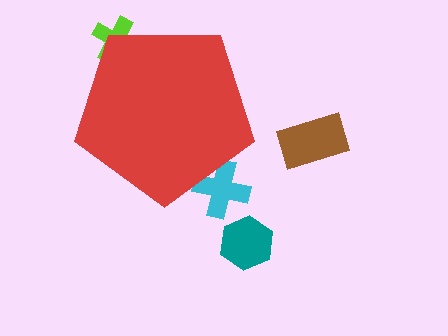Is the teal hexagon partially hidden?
No, the teal hexagon is fully visible.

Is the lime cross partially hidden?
Yes, the lime cross is partially hidden behind the red pentagon.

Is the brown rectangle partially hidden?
No, the brown rectangle is fully visible.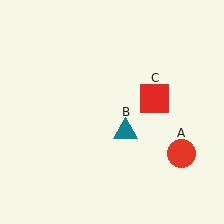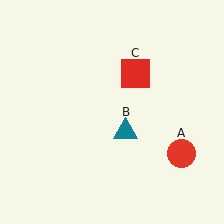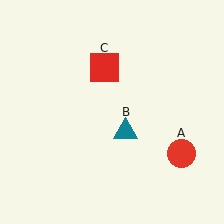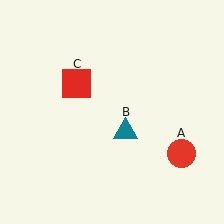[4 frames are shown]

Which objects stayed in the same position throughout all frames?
Red circle (object A) and teal triangle (object B) remained stationary.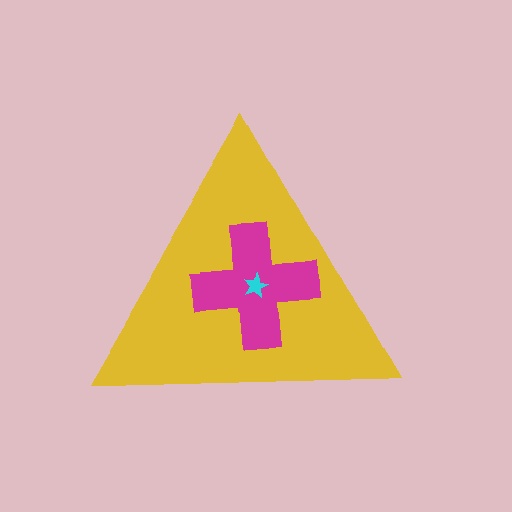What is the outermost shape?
The yellow triangle.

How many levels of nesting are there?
3.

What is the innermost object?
The cyan star.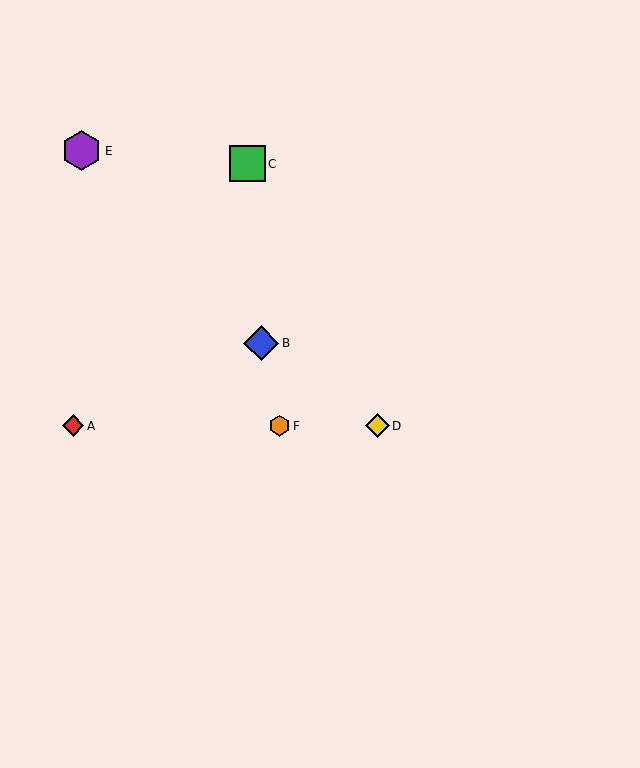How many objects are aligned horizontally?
3 objects (A, D, F) are aligned horizontally.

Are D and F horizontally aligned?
Yes, both are at y≈426.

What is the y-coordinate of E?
Object E is at y≈151.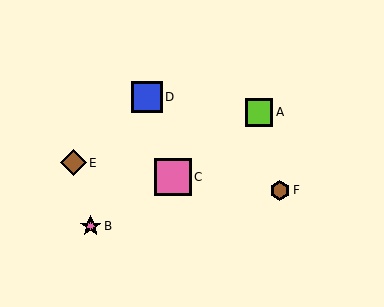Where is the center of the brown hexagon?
The center of the brown hexagon is at (280, 190).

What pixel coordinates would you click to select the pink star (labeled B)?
Click at (91, 226) to select the pink star B.